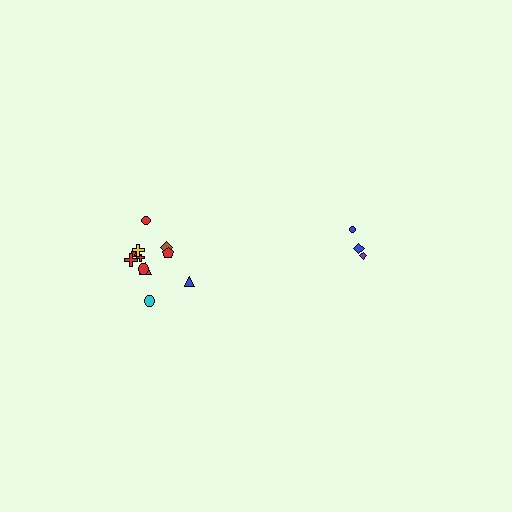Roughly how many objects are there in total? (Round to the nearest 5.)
Roughly 15 objects in total.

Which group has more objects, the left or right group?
The left group.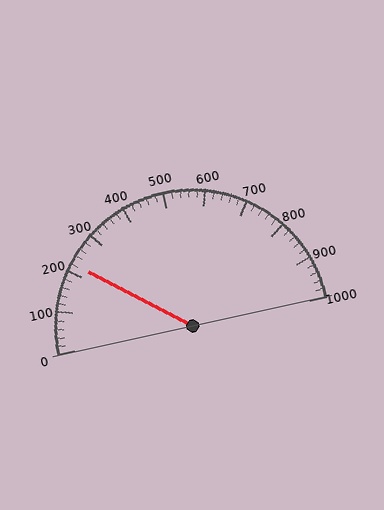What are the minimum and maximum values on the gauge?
The gauge ranges from 0 to 1000.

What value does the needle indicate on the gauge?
The needle indicates approximately 220.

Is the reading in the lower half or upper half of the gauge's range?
The reading is in the lower half of the range (0 to 1000).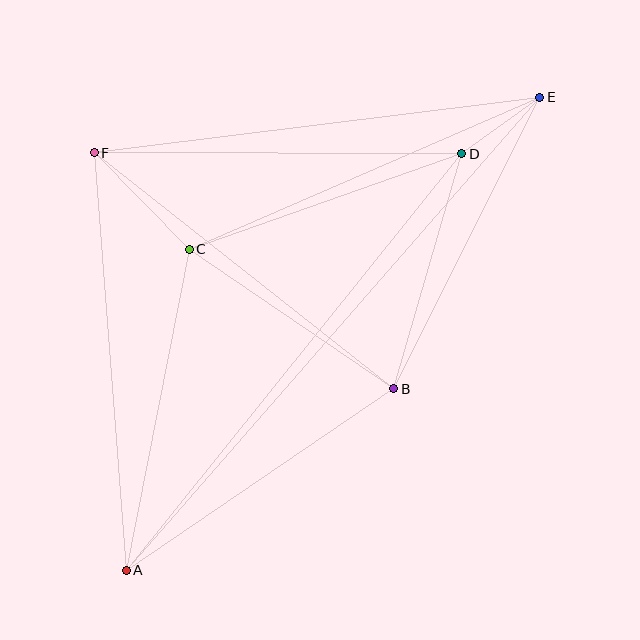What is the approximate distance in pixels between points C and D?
The distance between C and D is approximately 289 pixels.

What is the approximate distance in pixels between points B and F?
The distance between B and F is approximately 381 pixels.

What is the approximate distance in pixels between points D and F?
The distance between D and F is approximately 368 pixels.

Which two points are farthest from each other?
Points A and E are farthest from each other.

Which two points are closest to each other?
Points D and E are closest to each other.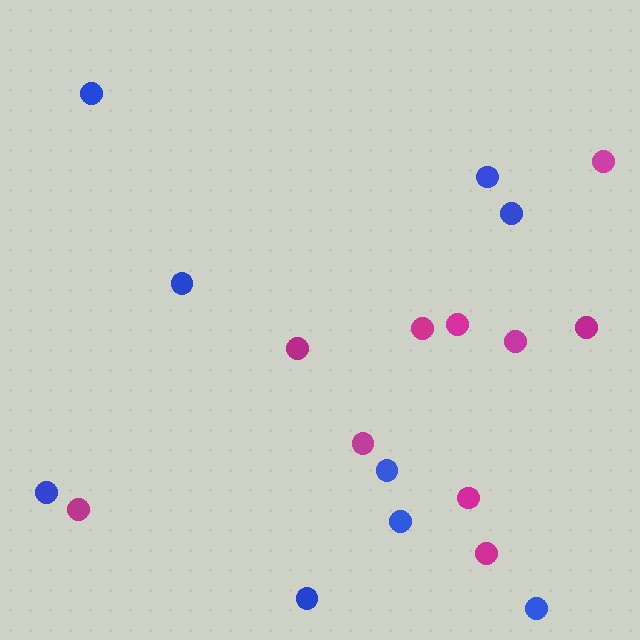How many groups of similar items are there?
There are 2 groups: one group of magenta circles (10) and one group of blue circles (9).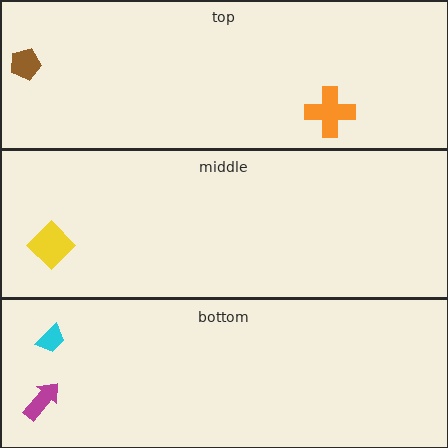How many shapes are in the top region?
2.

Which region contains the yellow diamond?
The middle region.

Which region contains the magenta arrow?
The bottom region.